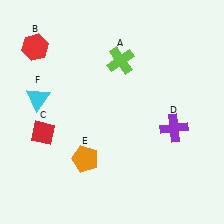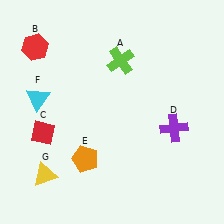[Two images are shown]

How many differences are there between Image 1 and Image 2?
There is 1 difference between the two images.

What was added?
A yellow triangle (G) was added in Image 2.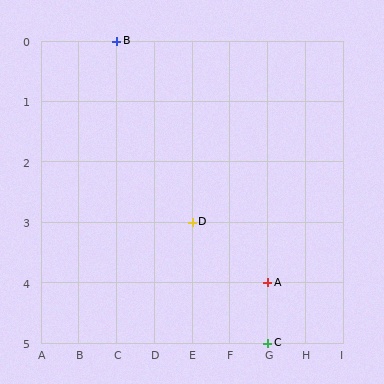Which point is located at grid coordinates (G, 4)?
Point A is at (G, 4).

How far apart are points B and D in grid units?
Points B and D are 2 columns and 3 rows apart (about 3.6 grid units diagonally).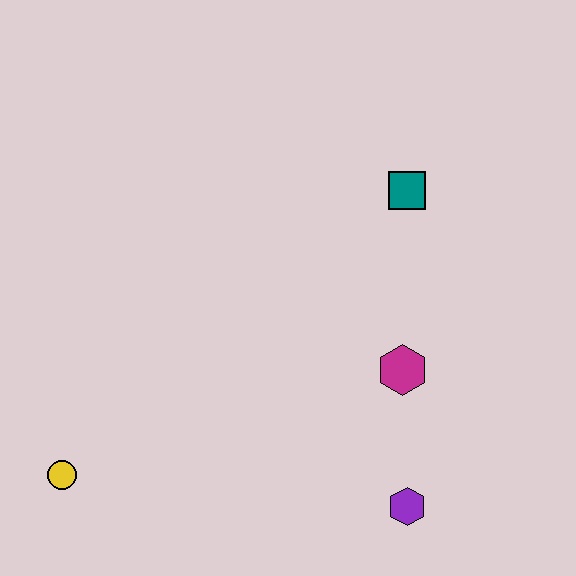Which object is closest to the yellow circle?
The purple hexagon is closest to the yellow circle.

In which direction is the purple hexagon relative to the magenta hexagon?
The purple hexagon is below the magenta hexagon.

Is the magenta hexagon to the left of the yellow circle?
No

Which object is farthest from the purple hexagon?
The yellow circle is farthest from the purple hexagon.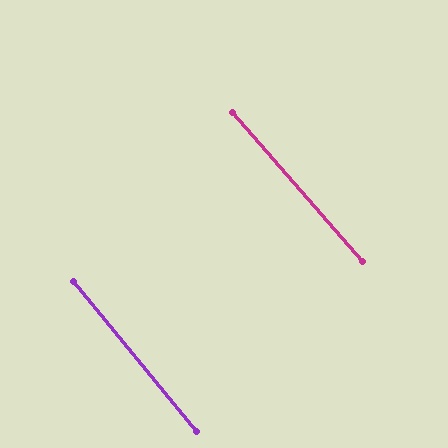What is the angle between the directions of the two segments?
Approximately 2 degrees.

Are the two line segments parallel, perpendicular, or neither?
Parallel — their directions differ by only 1.7°.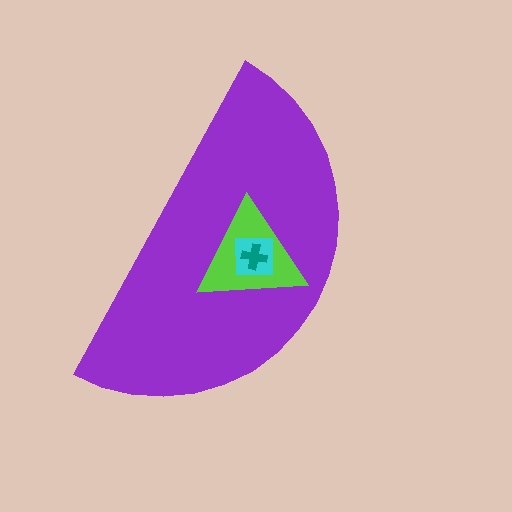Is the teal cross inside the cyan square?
Yes.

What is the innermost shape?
The teal cross.